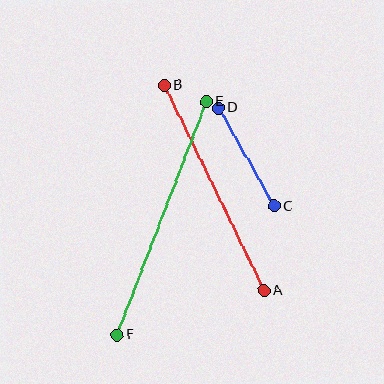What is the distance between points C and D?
The distance is approximately 113 pixels.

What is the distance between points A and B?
The distance is approximately 228 pixels.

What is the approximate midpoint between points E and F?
The midpoint is at approximately (162, 218) pixels.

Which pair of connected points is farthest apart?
Points E and F are farthest apart.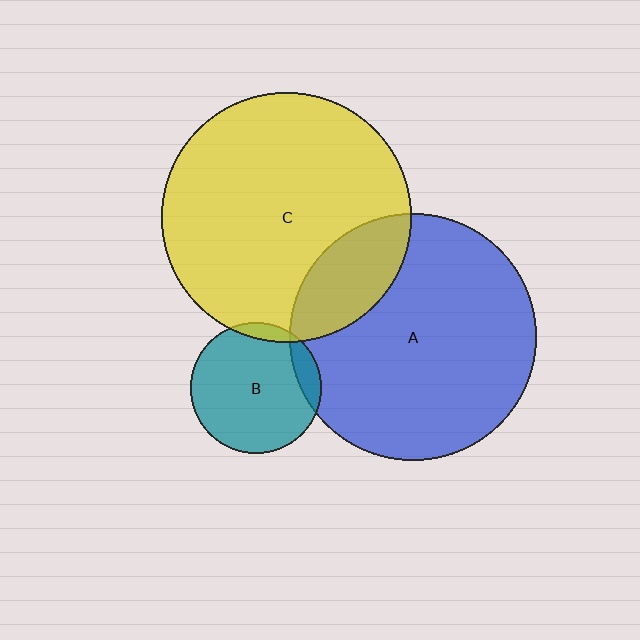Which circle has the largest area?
Circle C (yellow).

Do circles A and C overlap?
Yes.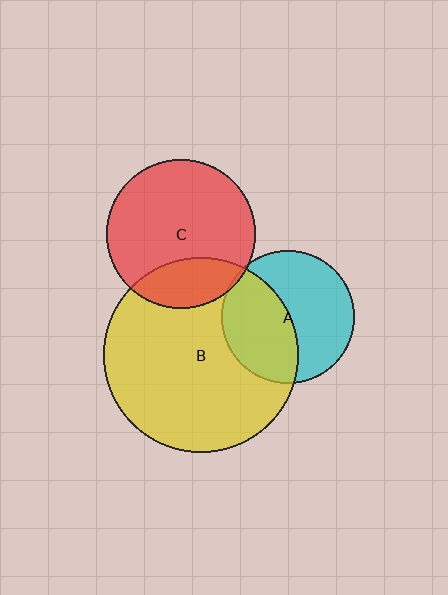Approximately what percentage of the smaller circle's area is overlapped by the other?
Approximately 25%.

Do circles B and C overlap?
Yes.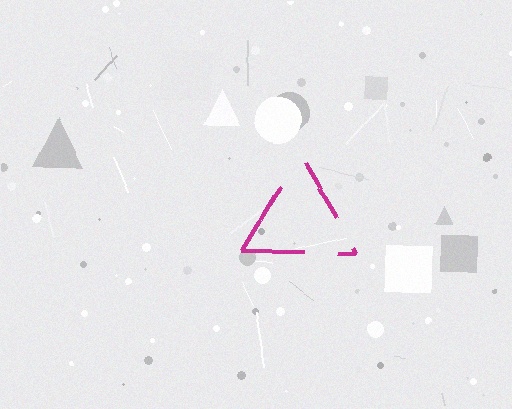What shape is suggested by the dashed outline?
The dashed outline suggests a triangle.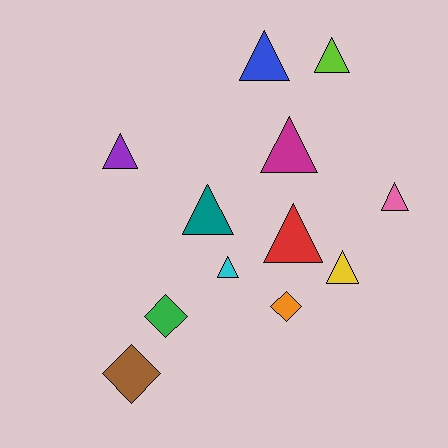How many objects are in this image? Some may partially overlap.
There are 12 objects.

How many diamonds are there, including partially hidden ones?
There are 3 diamonds.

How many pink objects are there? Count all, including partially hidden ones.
There is 1 pink object.